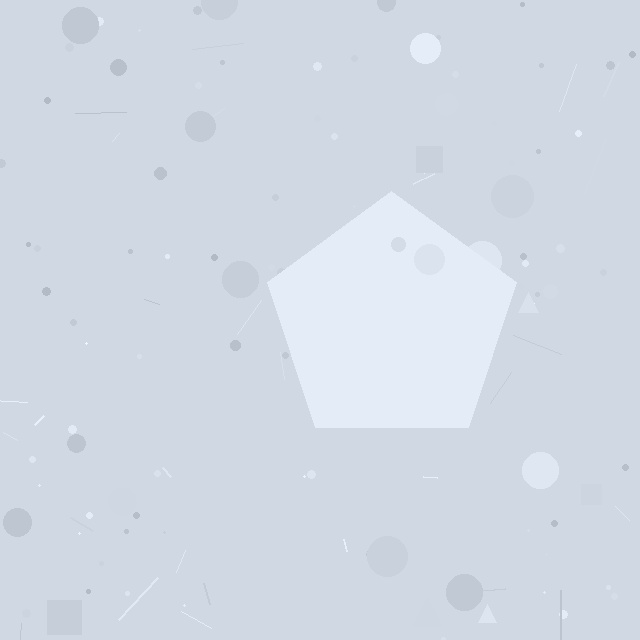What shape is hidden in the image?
A pentagon is hidden in the image.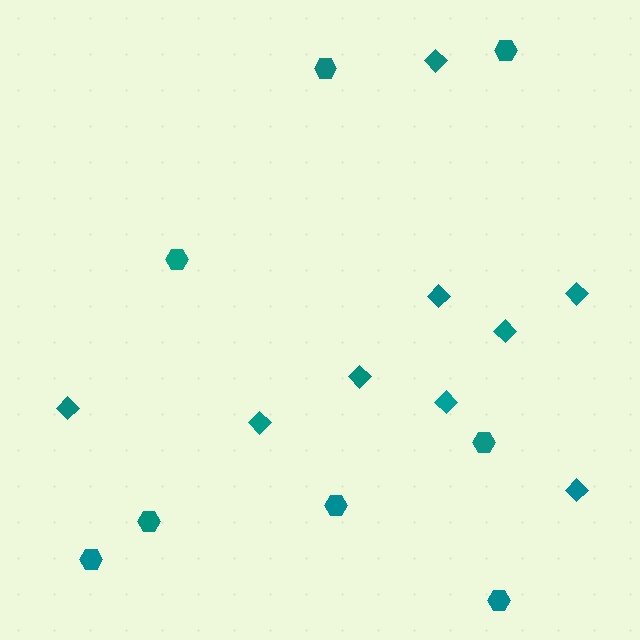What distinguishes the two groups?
There are 2 groups: one group of hexagons (8) and one group of diamonds (9).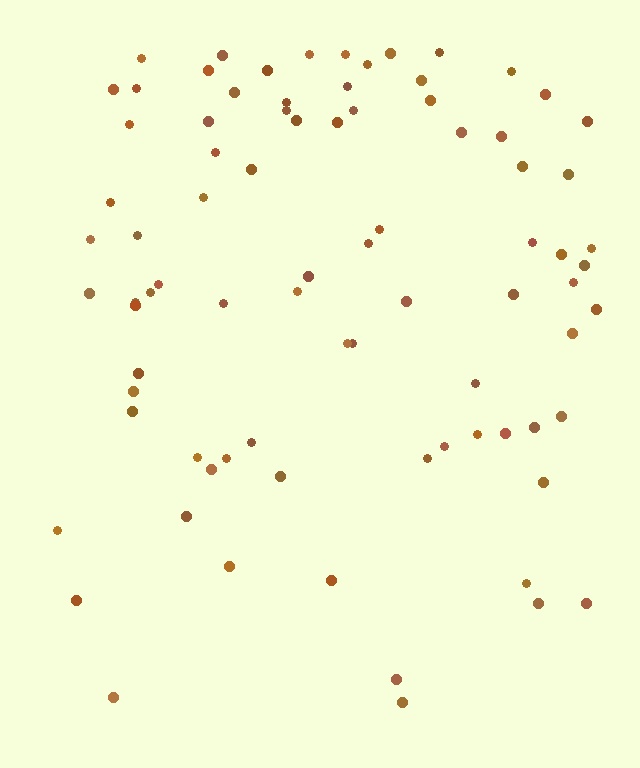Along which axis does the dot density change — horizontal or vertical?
Vertical.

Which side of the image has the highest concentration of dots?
The top.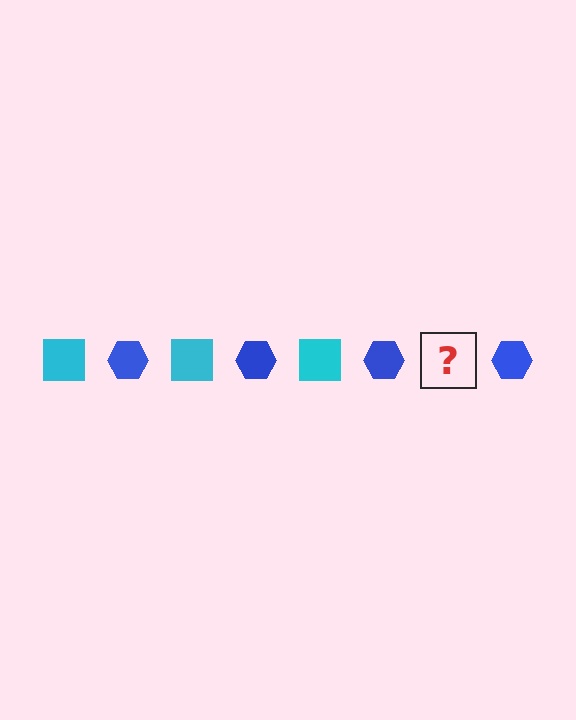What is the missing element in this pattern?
The missing element is a cyan square.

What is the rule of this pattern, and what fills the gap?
The rule is that the pattern alternates between cyan square and blue hexagon. The gap should be filled with a cyan square.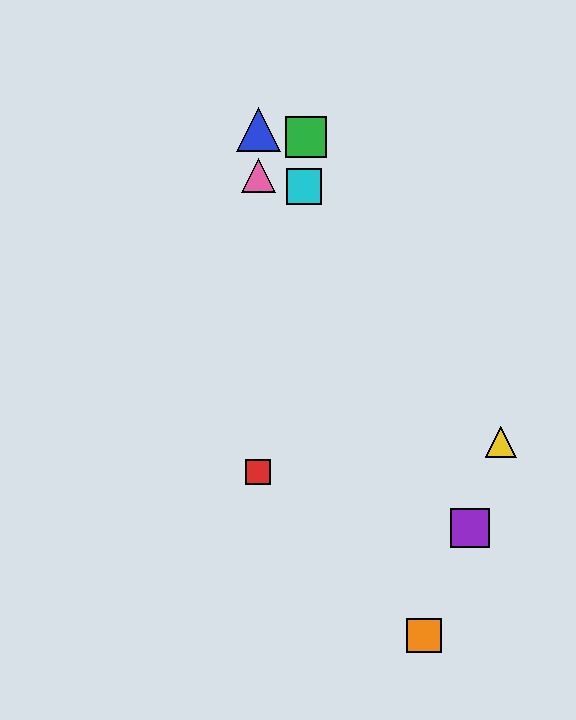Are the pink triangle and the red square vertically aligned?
Yes, both are at x≈258.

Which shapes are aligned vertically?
The red square, the blue triangle, the pink triangle are aligned vertically.